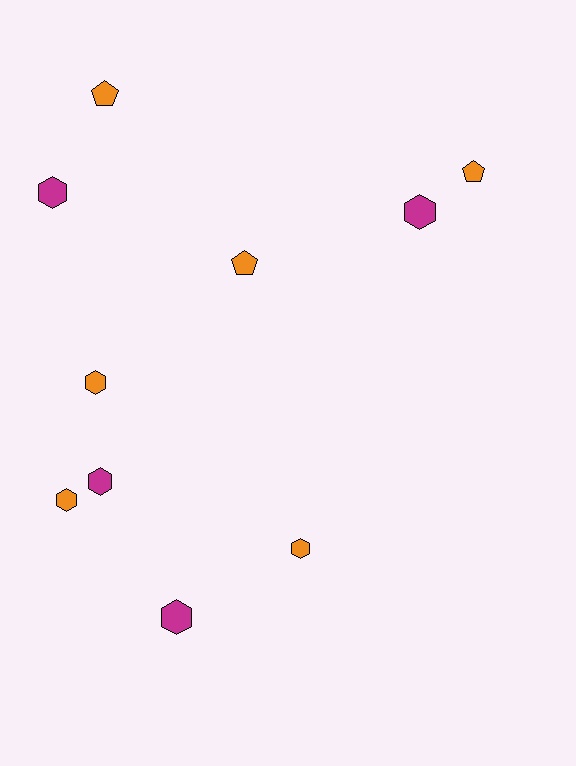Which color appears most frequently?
Orange, with 6 objects.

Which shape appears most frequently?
Hexagon, with 7 objects.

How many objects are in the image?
There are 10 objects.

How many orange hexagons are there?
There are 3 orange hexagons.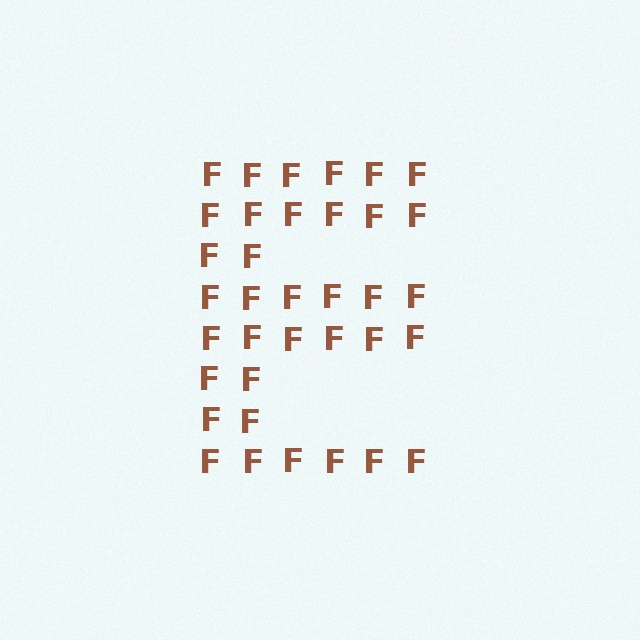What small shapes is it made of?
It is made of small letter F's.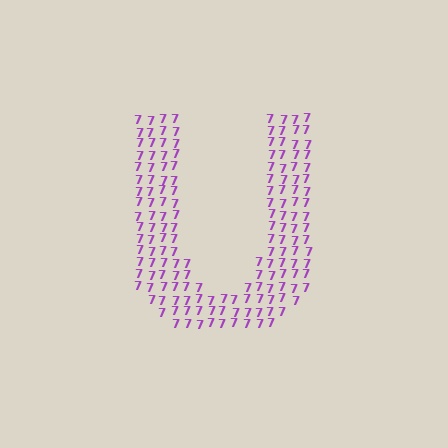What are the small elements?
The small elements are digit 7's.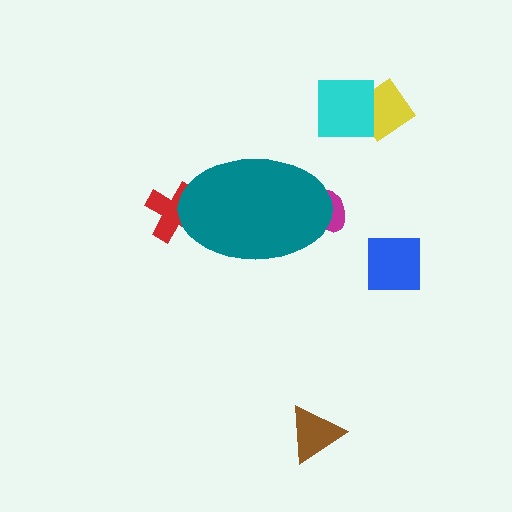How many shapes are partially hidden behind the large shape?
2 shapes are partially hidden.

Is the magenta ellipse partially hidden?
Yes, the magenta ellipse is partially hidden behind the teal ellipse.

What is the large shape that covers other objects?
A teal ellipse.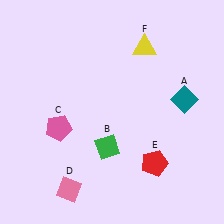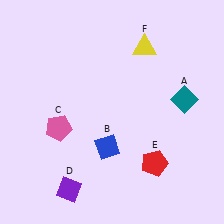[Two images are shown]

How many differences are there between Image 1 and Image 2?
There are 2 differences between the two images.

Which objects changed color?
B changed from green to blue. D changed from pink to purple.